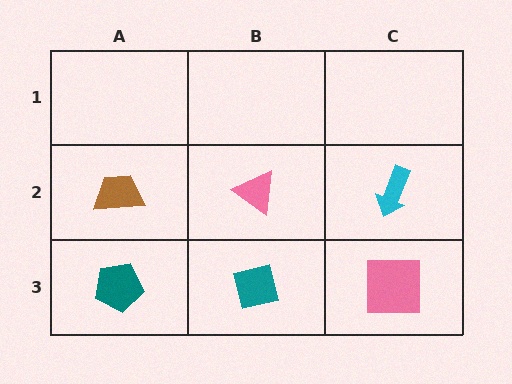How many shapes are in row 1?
0 shapes.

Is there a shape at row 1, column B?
No, that cell is empty.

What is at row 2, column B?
A pink triangle.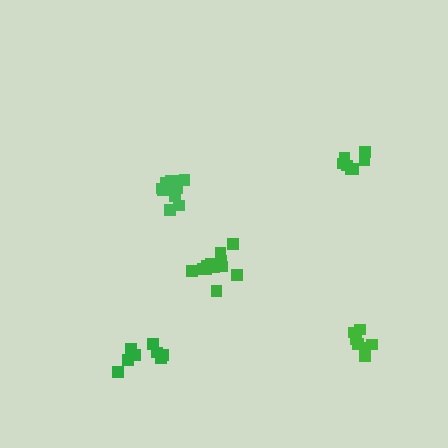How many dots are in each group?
Group 1: 11 dots, Group 2: 8 dots, Group 3: 7 dots, Group 4: 12 dots, Group 5: 9 dots (47 total).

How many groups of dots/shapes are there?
There are 5 groups.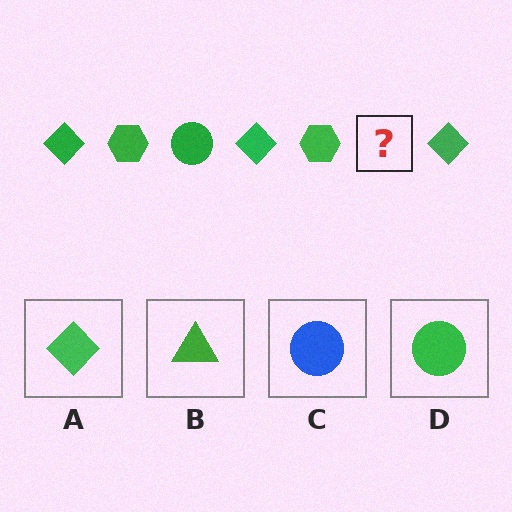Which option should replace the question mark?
Option D.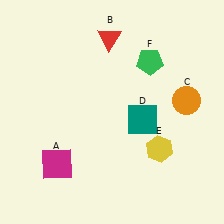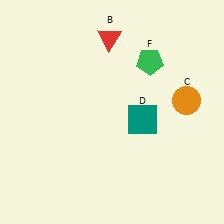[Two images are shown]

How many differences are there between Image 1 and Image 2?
There are 2 differences between the two images.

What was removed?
The magenta square (A), the yellow hexagon (E) were removed in Image 2.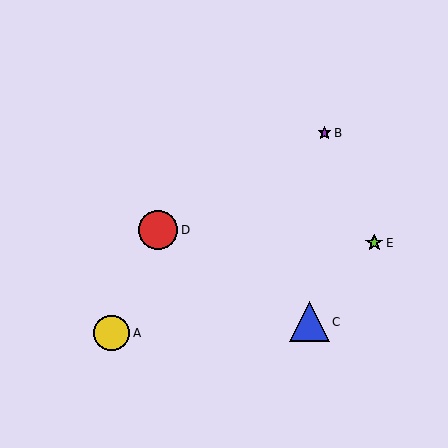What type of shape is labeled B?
Shape B is a purple star.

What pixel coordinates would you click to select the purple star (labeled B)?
Click at (324, 133) to select the purple star B.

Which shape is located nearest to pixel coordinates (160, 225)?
The red circle (labeled D) at (158, 230) is nearest to that location.